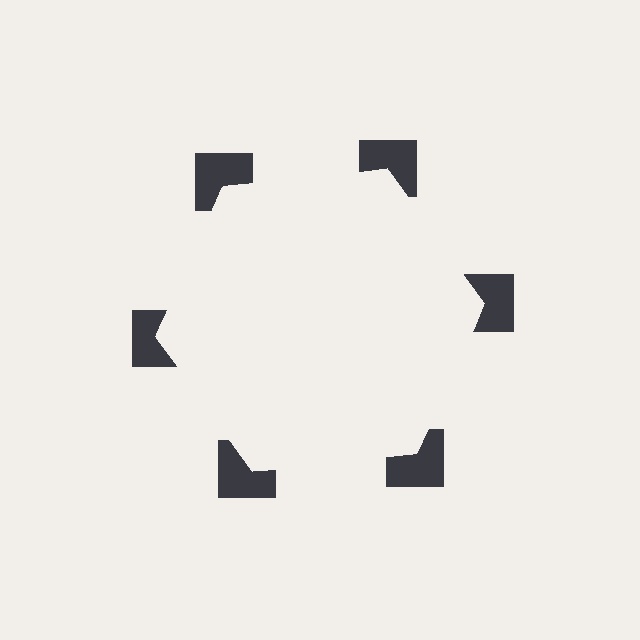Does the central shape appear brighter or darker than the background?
It typically appears slightly brighter than the background, even though no actual brightness change is drawn.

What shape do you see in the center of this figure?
An illusory hexagon — its edges are inferred from the aligned wedge cuts in the notched squares, not physically drawn.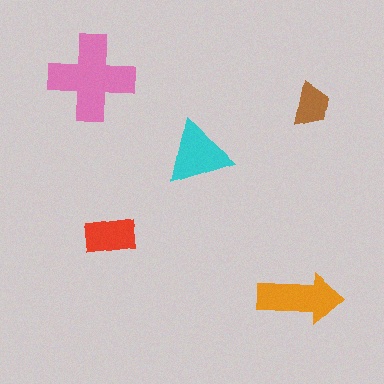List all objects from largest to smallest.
The pink cross, the orange arrow, the cyan triangle, the red rectangle, the brown trapezoid.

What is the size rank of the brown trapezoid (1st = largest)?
5th.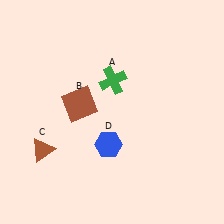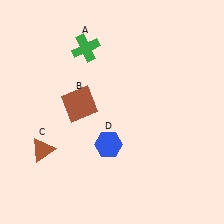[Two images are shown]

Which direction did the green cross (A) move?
The green cross (A) moved up.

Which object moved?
The green cross (A) moved up.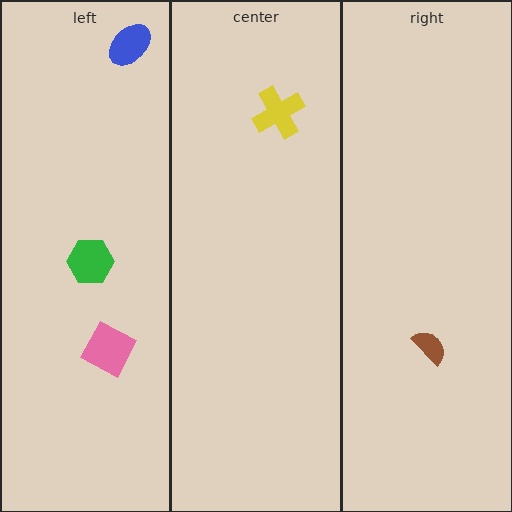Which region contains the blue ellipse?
The left region.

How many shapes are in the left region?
3.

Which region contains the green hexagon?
The left region.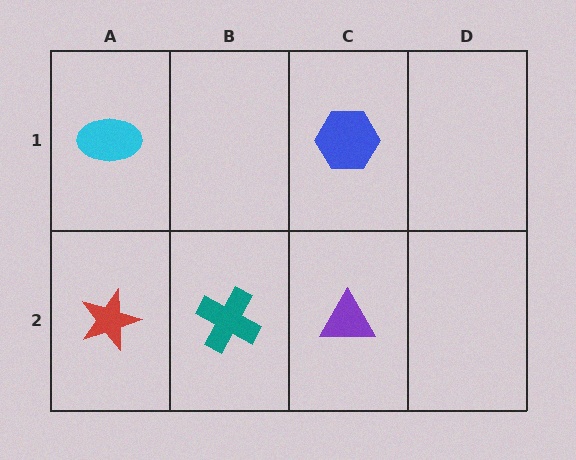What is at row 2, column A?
A red star.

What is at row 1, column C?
A blue hexagon.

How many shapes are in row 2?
3 shapes.